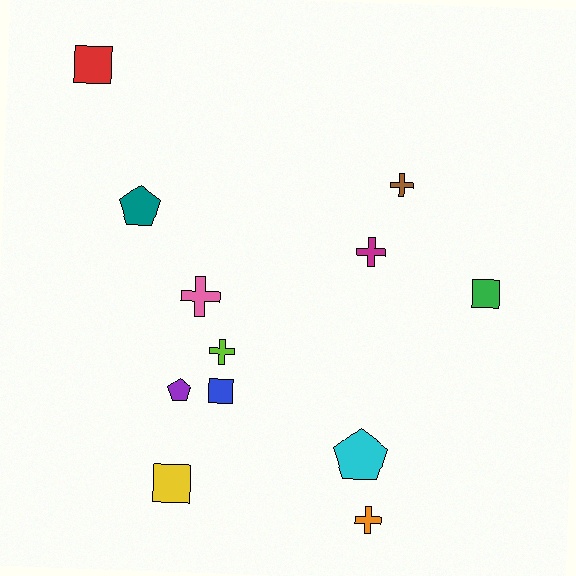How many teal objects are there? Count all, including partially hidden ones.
There is 1 teal object.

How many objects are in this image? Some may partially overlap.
There are 12 objects.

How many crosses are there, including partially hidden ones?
There are 5 crosses.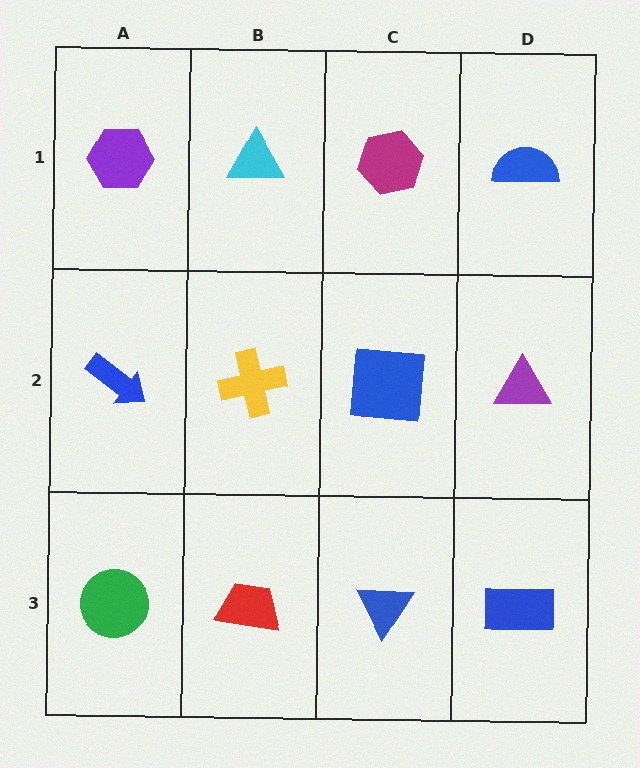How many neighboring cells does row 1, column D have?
2.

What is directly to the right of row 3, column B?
A blue triangle.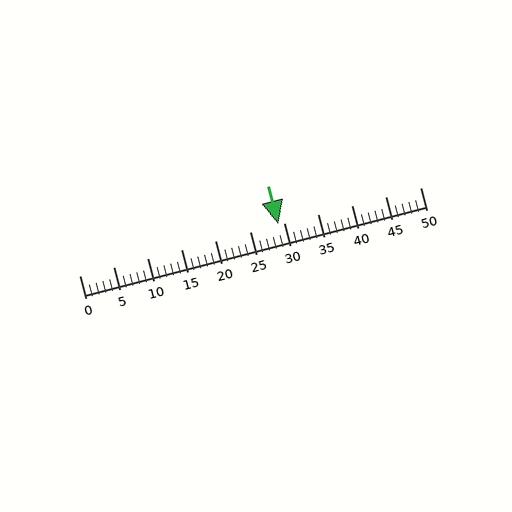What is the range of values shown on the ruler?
The ruler shows values from 0 to 50.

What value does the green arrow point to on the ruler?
The green arrow points to approximately 29.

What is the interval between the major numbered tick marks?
The major tick marks are spaced 5 units apart.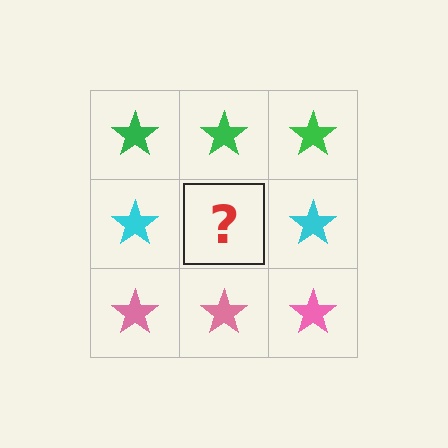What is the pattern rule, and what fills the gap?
The rule is that each row has a consistent color. The gap should be filled with a cyan star.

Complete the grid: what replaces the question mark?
The question mark should be replaced with a cyan star.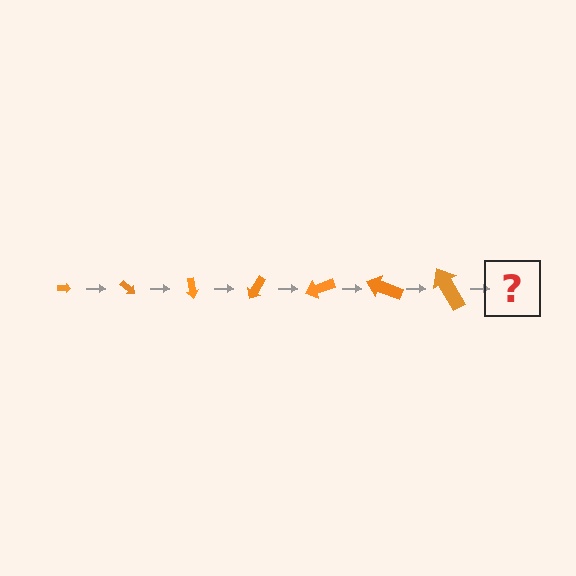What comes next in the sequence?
The next element should be an arrow, larger than the previous one and rotated 280 degrees from the start.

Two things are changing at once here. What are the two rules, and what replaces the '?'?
The two rules are that the arrow grows larger each step and it rotates 40 degrees each step. The '?' should be an arrow, larger than the previous one and rotated 280 degrees from the start.